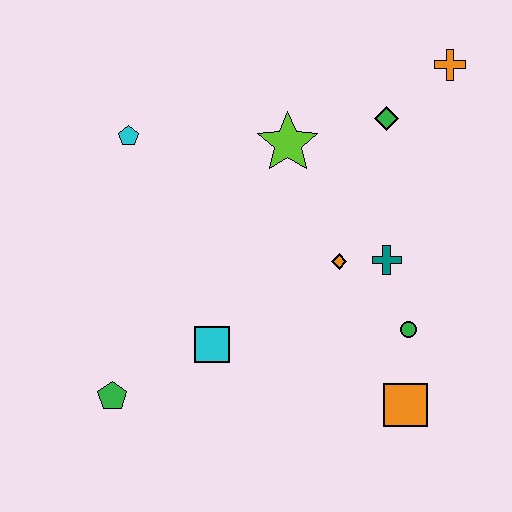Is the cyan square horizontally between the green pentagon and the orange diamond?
Yes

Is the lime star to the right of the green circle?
No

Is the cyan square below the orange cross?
Yes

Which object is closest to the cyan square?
The green pentagon is closest to the cyan square.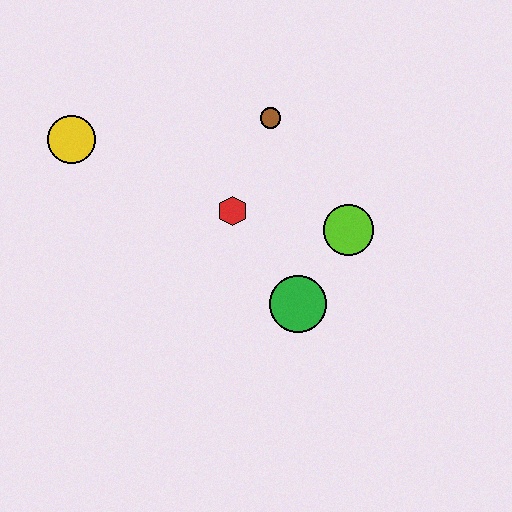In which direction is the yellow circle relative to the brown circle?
The yellow circle is to the left of the brown circle.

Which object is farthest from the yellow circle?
The lime circle is farthest from the yellow circle.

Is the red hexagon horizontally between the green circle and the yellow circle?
Yes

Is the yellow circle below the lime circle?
No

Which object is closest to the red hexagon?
The brown circle is closest to the red hexagon.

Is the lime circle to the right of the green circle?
Yes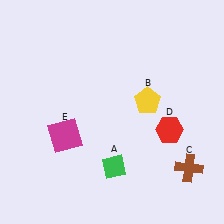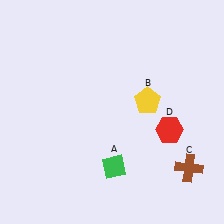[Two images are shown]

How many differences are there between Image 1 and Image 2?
There is 1 difference between the two images.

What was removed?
The magenta square (E) was removed in Image 2.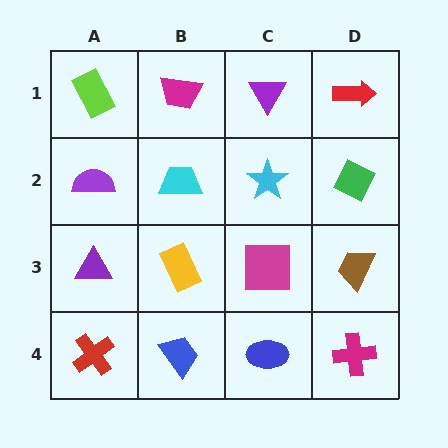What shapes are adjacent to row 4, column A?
A purple triangle (row 3, column A), a blue trapezoid (row 4, column B).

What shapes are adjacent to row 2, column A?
A lime rectangle (row 1, column A), a purple triangle (row 3, column A), a cyan trapezoid (row 2, column B).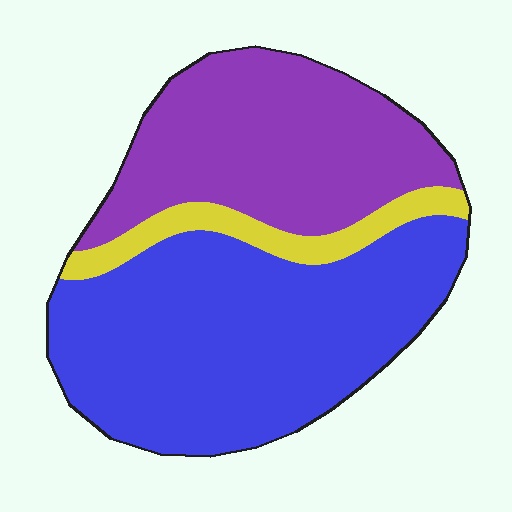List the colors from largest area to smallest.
From largest to smallest: blue, purple, yellow.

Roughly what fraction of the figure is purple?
Purple takes up about three eighths (3/8) of the figure.